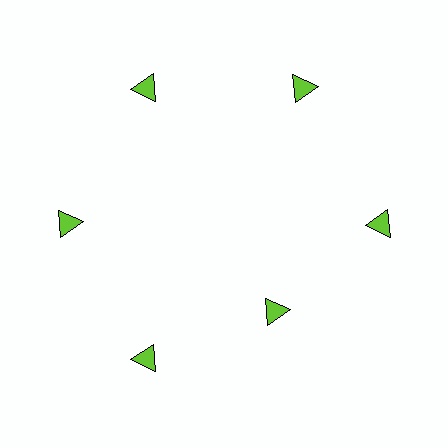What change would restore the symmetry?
The symmetry would be restored by moving it outward, back onto the ring so that all 6 triangles sit at equal angles and equal distance from the center.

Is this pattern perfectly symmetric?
No. The 6 lime triangles are arranged in a ring, but one element near the 5 o'clock position is pulled inward toward the center, breaking the 6-fold rotational symmetry.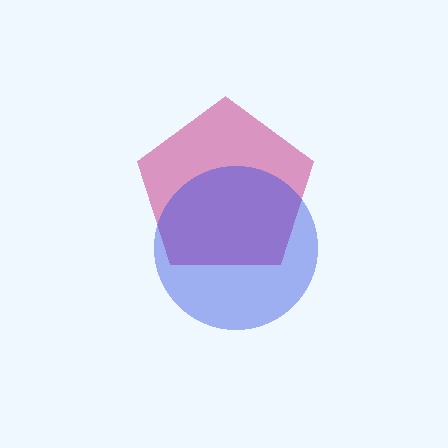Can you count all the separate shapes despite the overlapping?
Yes, there are 2 separate shapes.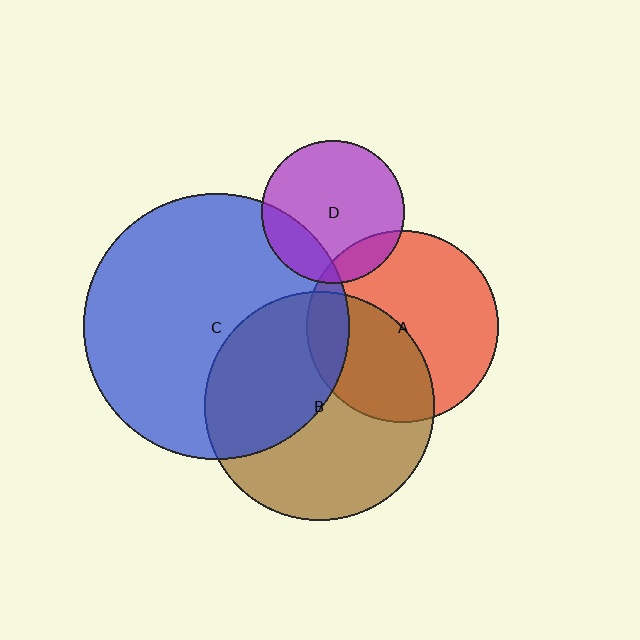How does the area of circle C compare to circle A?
Approximately 1.9 times.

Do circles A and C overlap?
Yes.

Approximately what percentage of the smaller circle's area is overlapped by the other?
Approximately 15%.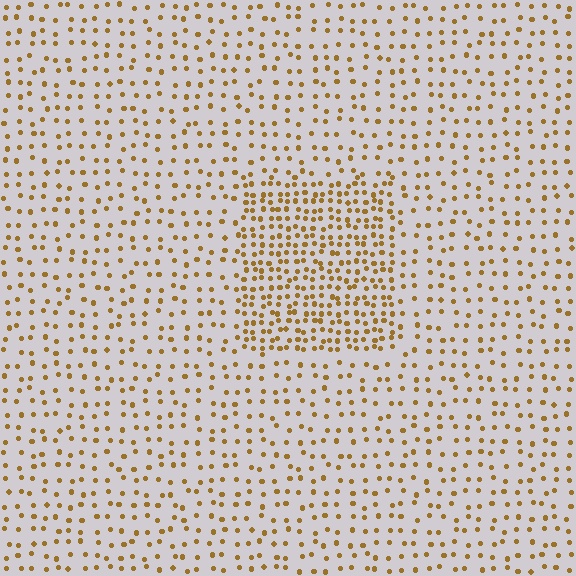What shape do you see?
I see a rectangle.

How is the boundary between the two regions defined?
The boundary is defined by a change in element density (approximately 2.2x ratio). All elements are the same color, size, and shape.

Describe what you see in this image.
The image contains small brown elements arranged at two different densities. A rectangle-shaped region is visible where the elements are more densely packed than the surrounding area.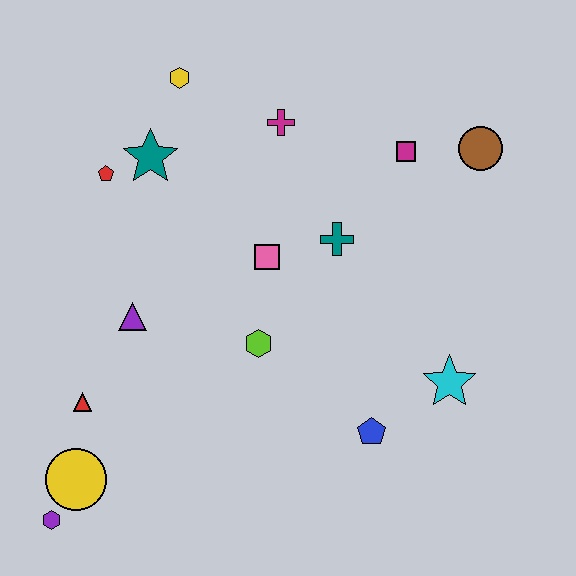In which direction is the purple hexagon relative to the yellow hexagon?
The purple hexagon is below the yellow hexagon.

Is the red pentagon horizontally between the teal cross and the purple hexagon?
Yes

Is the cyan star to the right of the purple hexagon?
Yes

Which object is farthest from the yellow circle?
The brown circle is farthest from the yellow circle.